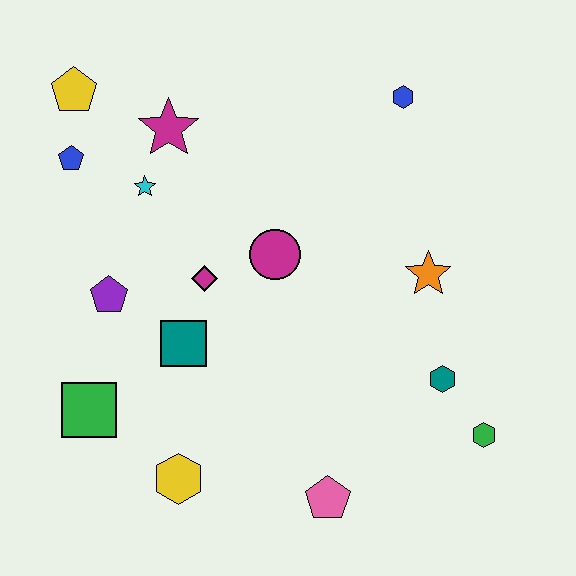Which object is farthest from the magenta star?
The green hexagon is farthest from the magenta star.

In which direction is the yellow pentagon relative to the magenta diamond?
The yellow pentagon is above the magenta diamond.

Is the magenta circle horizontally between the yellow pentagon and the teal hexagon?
Yes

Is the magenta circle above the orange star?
Yes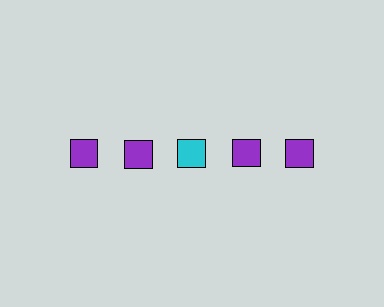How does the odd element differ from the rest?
It has a different color: cyan instead of purple.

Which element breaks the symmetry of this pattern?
The cyan square in the top row, center column breaks the symmetry. All other shapes are purple squares.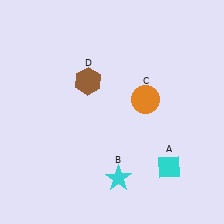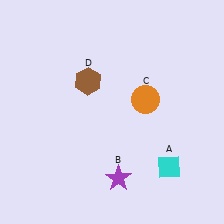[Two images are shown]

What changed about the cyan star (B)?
In Image 1, B is cyan. In Image 2, it changed to purple.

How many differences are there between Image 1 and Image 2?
There is 1 difference between the two images.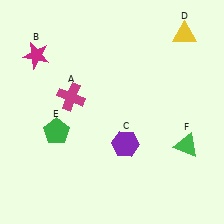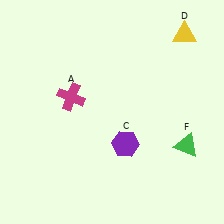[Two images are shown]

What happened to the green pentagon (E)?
The green pentagon (E) was removed in Image 2. It was in the bottom-left area of Image 1.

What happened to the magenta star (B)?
The magenta star (B) was removed in Image 2. It was in the top-left area of Image 1.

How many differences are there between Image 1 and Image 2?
There are 2 differences between the two images.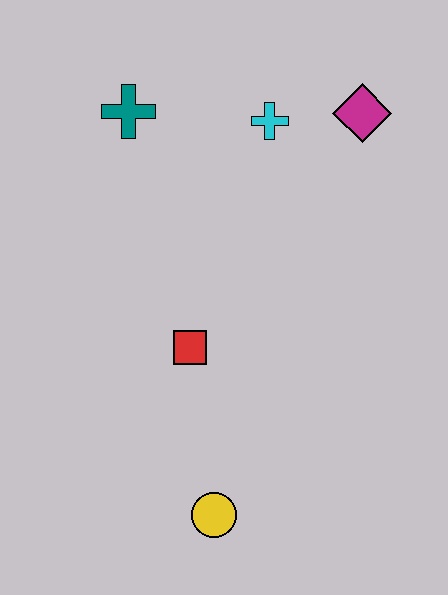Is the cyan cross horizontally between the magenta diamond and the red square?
Yes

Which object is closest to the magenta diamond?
The cyan cross is closest to the magenta diamond.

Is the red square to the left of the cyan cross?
Yes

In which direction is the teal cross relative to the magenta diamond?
The teal cross is to the left of the magenta diamond.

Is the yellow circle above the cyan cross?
No